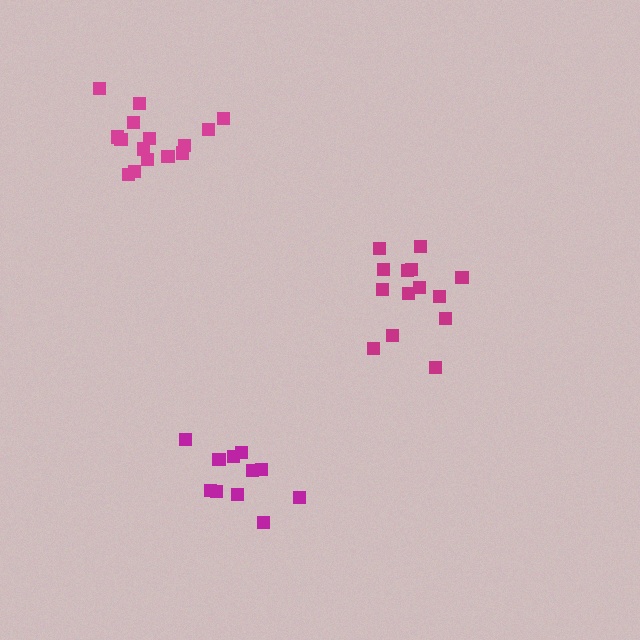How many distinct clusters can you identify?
There are 3 distinct clusters.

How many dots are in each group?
Group 1: 15 dots, Group 2: 11 dots, Group 3: 14 dots (40 total).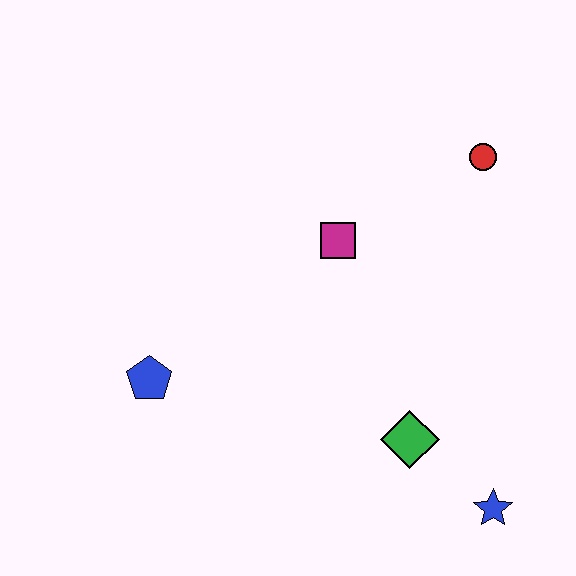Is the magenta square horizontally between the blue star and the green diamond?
No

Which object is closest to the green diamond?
The blue star is closest to the green diamond.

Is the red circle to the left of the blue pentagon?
No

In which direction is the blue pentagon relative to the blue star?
The blue pentagon is to the left of the blue star.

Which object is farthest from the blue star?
The blue pentagon is farthest from the blue star.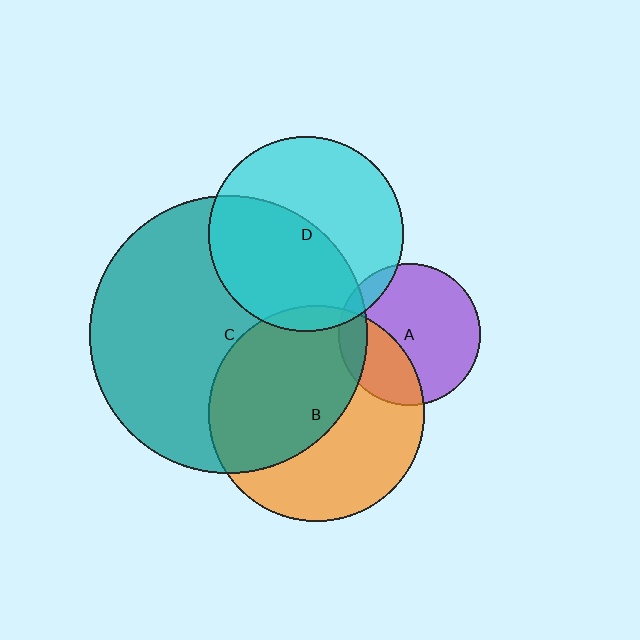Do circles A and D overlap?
Yes.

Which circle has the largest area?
Circle C (teal).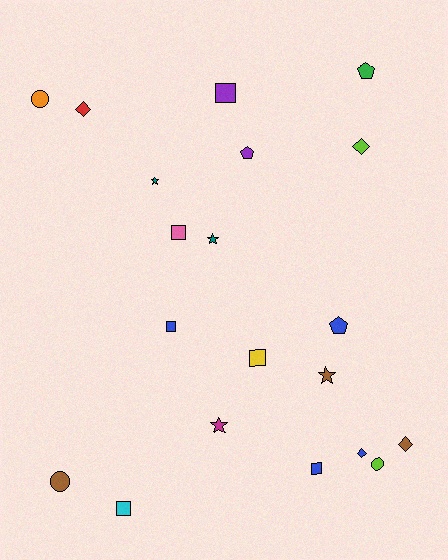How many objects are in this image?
There are 20 objects.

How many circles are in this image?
There are 3 circles.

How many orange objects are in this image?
There is 1 orange object.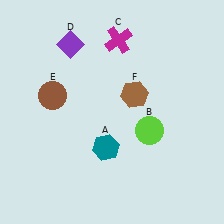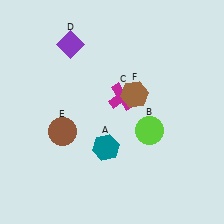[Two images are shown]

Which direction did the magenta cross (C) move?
The magenta cross (C) moved down.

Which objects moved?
The objects that moved are: the magenta cross (C), the brown circle (E).